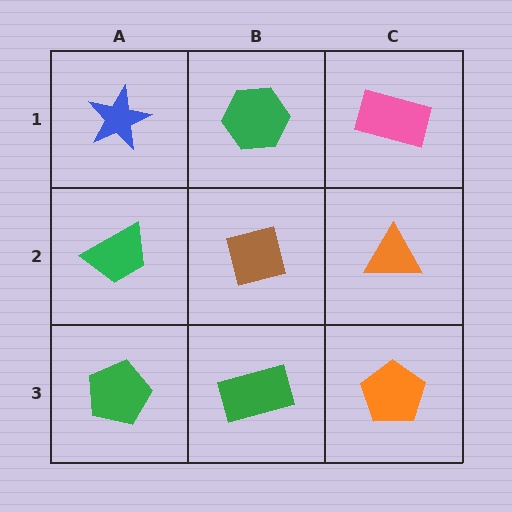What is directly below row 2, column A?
A green pentagon.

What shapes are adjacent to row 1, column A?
A green trapezoid (row 2, column A), a green hexagon (row 1, column B).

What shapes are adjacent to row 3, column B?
A brown square (row 2, column B), a green pentagon (row 3, column A), an orange pentagon (row 3, column C).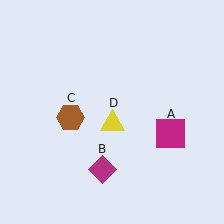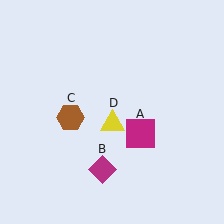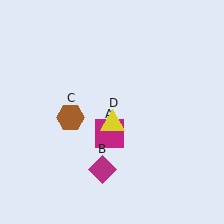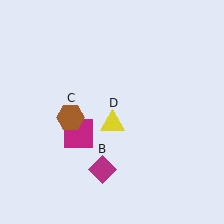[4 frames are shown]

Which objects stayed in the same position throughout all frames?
Magenta diamond (object B) and brown hexagon (object C) and yellow triangle (object D) remained stationary.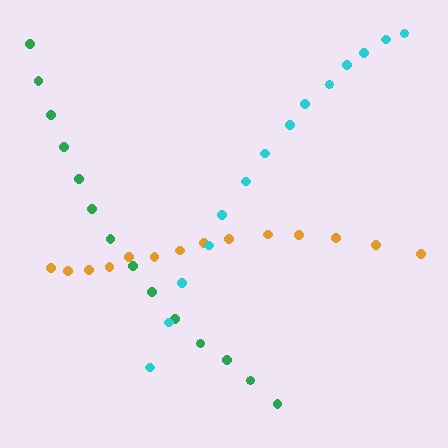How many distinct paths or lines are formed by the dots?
There are 3 distinct paths.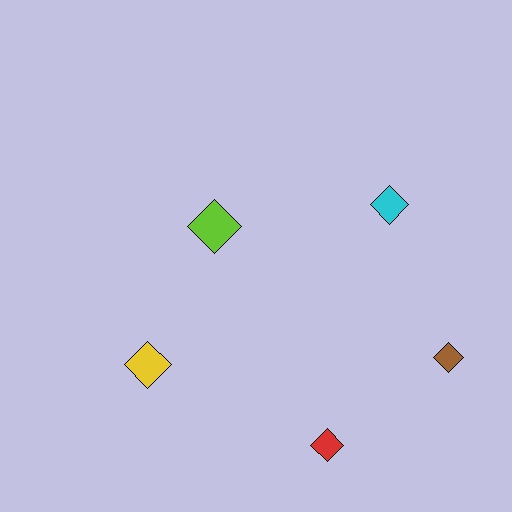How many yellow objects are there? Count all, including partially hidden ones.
There is 1 yellow object.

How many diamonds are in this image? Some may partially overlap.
There are 5 diamonds.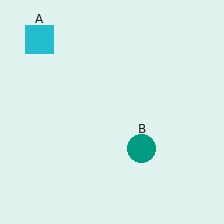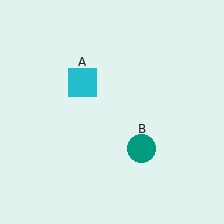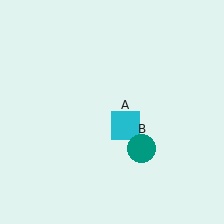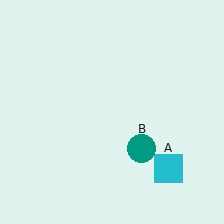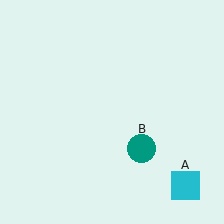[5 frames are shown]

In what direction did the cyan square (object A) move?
The cyan square (object A) moved down and to the right.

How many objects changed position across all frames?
1 object changed position: cyan square (object A).